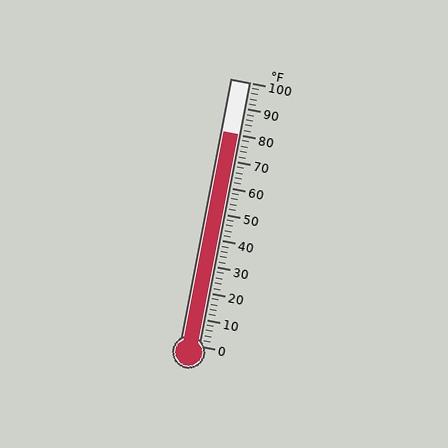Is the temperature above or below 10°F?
The temperature is above 10°F.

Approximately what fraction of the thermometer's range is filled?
The thermometer is filled to approximately 80% of its range.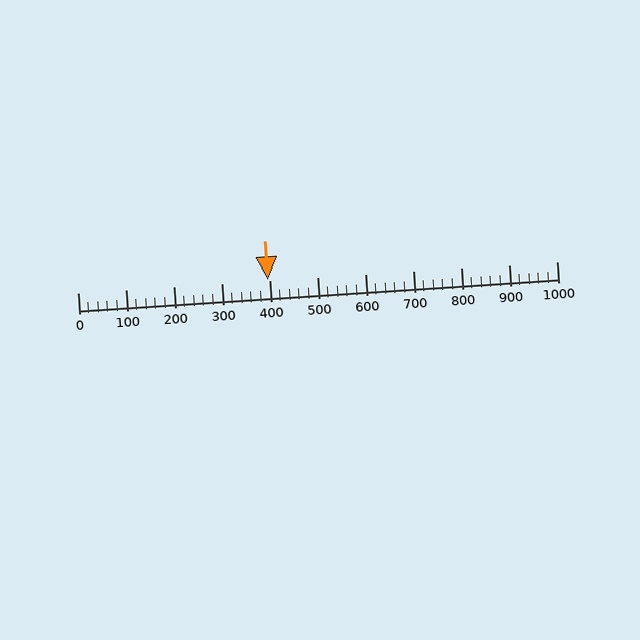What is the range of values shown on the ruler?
The ruler shows values from 0 to 1000.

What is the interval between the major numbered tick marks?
The major tick marks are spaced 100 units apart.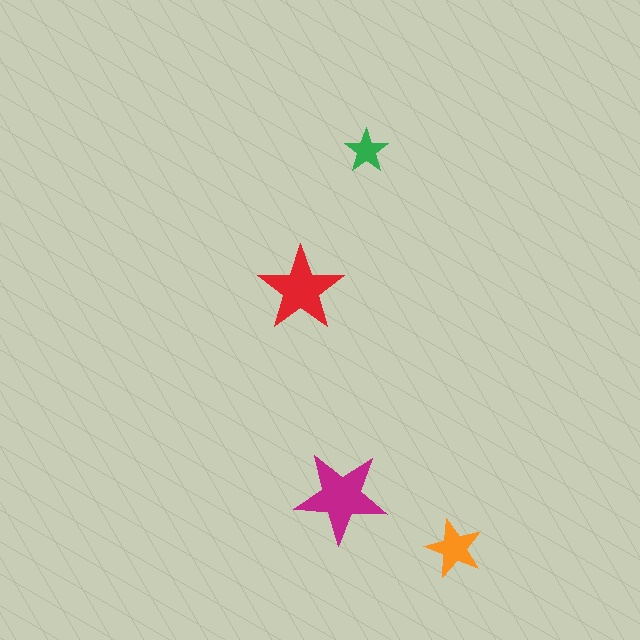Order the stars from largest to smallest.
the magenta one, the red one, the orange one, the green one.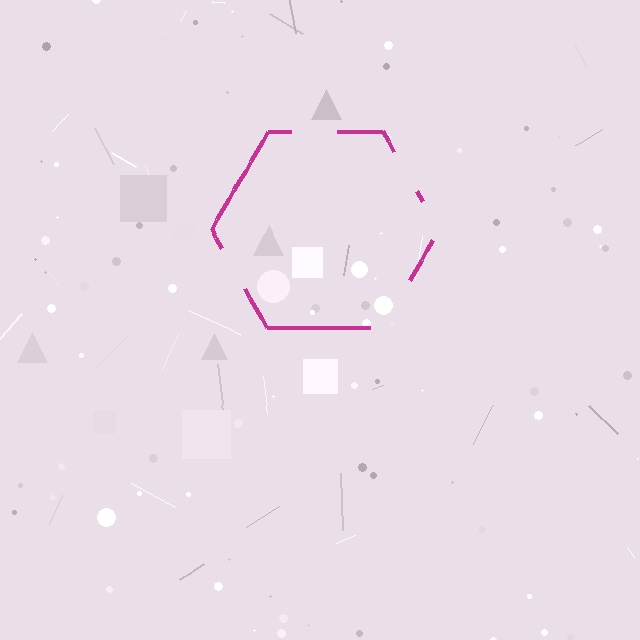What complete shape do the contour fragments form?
The contour fragments form a hexagon.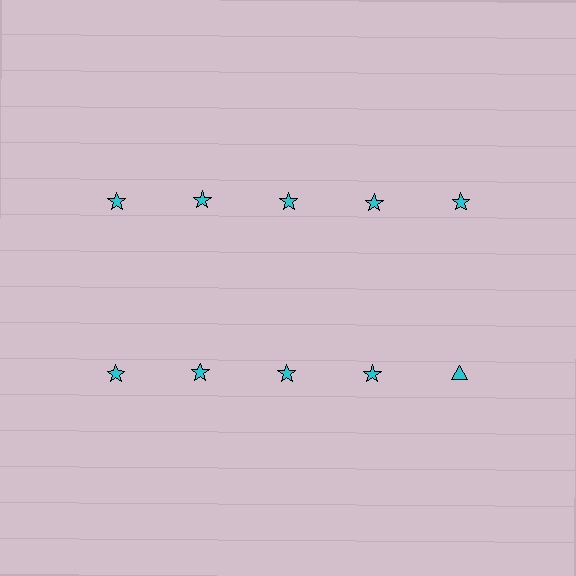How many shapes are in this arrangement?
There are 10 shapes arranged in a grid pattern.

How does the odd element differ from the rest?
It has a different shape: triangle instead of star.